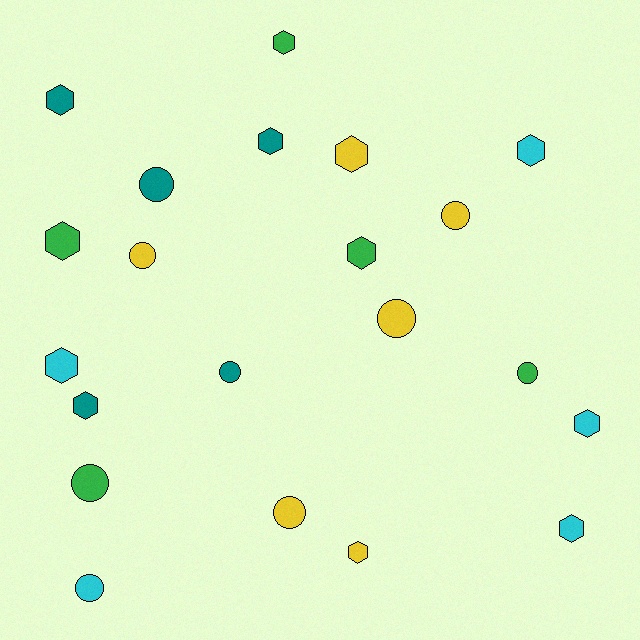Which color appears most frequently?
Yellow, with 6 objects.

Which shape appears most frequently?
Hexagon, with 12 objects.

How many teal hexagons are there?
There are 3 teal hexagons.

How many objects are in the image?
There are 21 objects.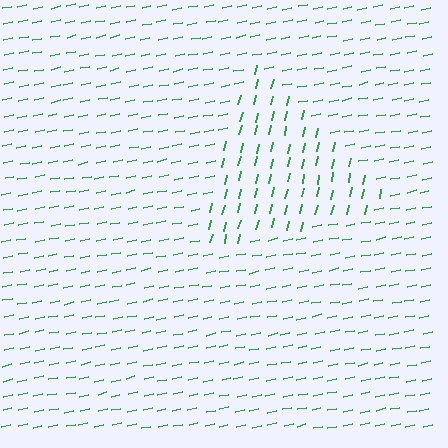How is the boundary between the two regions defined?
The boundary is defined purely by a change in line orientation (approximately 66 degrees difference). All lines are the same color and thickness.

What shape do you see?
I see a triangle.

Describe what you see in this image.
The image is filled with small green line segments. A triangle region in the image has lines oriented differently from the surrounding lines, creating a visible texture boundary.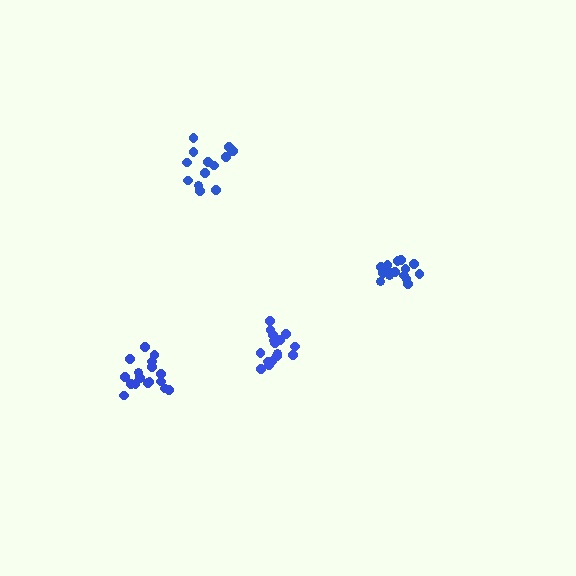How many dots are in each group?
Group 1: 17 dots, Group 2: 17 dots, Group 3: 16 dots, Group 4: 13 dots (63 total).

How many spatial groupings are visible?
There are 4 spatial groupings.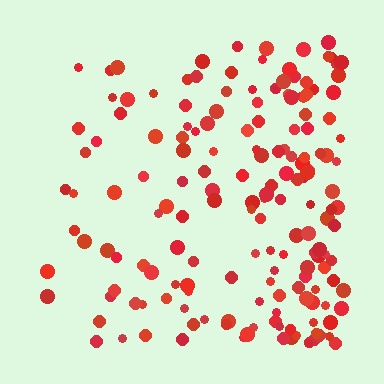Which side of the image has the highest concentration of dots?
The right.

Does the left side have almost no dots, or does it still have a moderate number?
Still a moderate number, just noticeably fewer than the right.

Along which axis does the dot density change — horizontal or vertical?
Horizontal.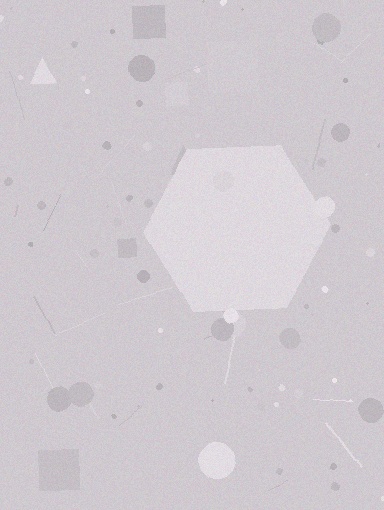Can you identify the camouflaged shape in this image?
The camouflaged shape is a hexagon.